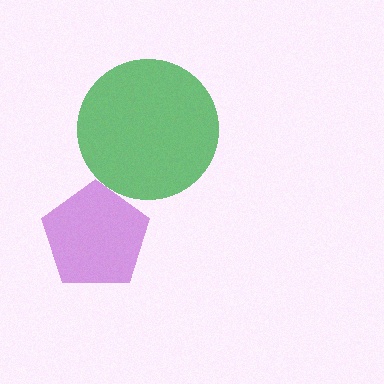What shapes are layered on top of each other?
The layered shapes are: a purple pentagon, a green circle.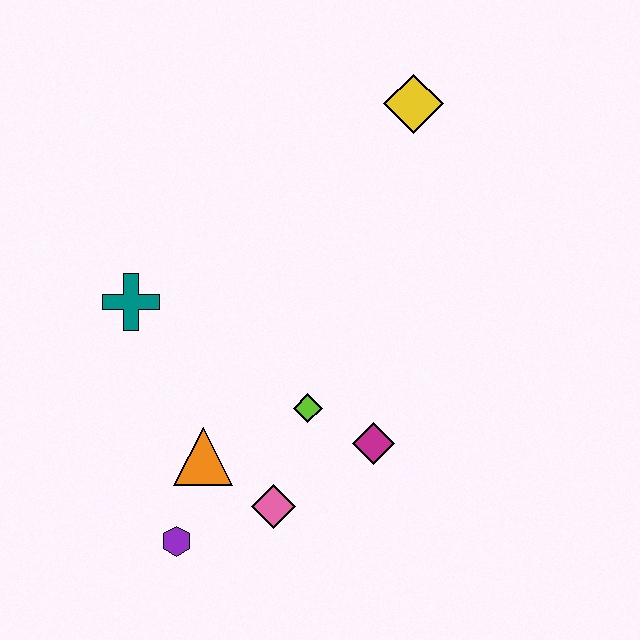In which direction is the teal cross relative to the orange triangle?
The teal cross is above the orange triangle.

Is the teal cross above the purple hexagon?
Yes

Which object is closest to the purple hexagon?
The orange triangle is closest to the purple hexagon.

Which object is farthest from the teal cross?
The yellow diamond is farthest from the teal cross.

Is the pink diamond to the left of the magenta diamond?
Yes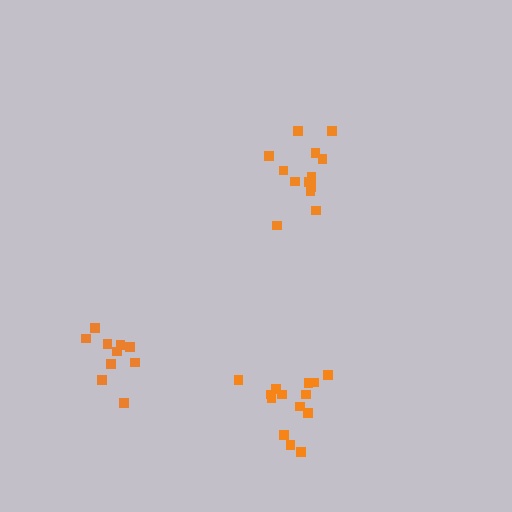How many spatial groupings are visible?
There are 3 spatial groupings.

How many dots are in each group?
Group 1: 13 dots, Group 2: 10 dots, Group 3: 14 dots (37 total).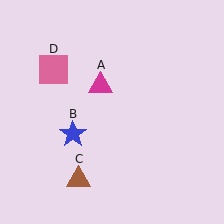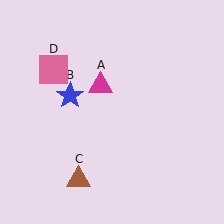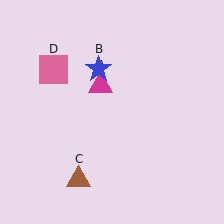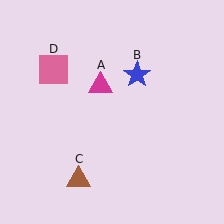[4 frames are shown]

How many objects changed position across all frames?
1 object changed position: blue star (object B).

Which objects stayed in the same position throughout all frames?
Magenta triangle (object A) and brown triangle (object C) and pink square (object D) remained stationary.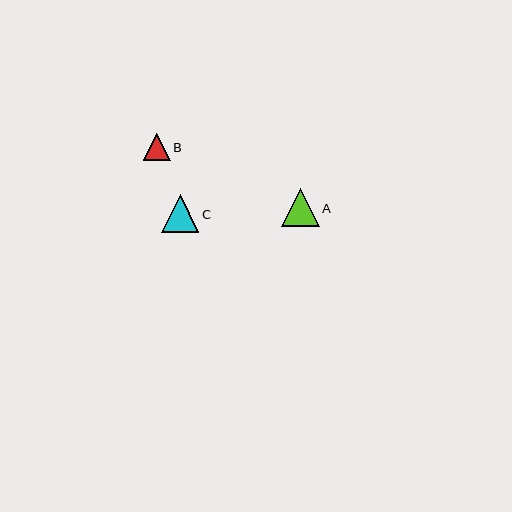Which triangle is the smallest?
Triangle B is the smallest with a size of approximately 27 pixels.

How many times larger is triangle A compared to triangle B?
Triangle A is approximately 1.4 times the size of triangle B.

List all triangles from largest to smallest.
From largest to smallest: A, C, B.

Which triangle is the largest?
Triangle A is the largest with a size of approximately 38 pixels.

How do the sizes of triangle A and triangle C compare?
Triangle A and triangle C are approximately the same size.